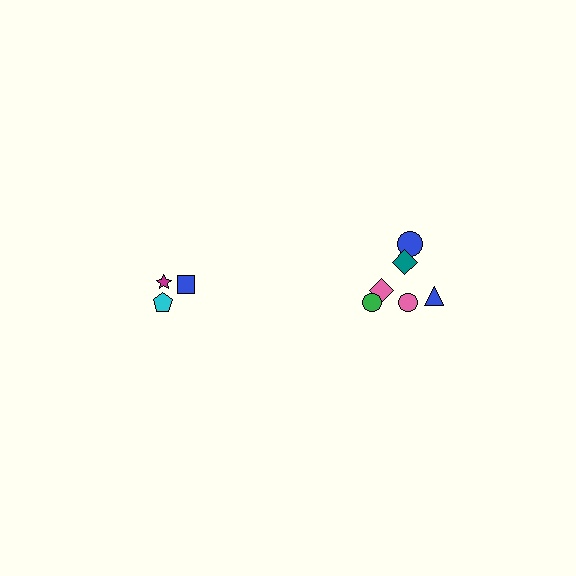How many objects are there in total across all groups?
There are 9 objects.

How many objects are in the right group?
There are 6 objects.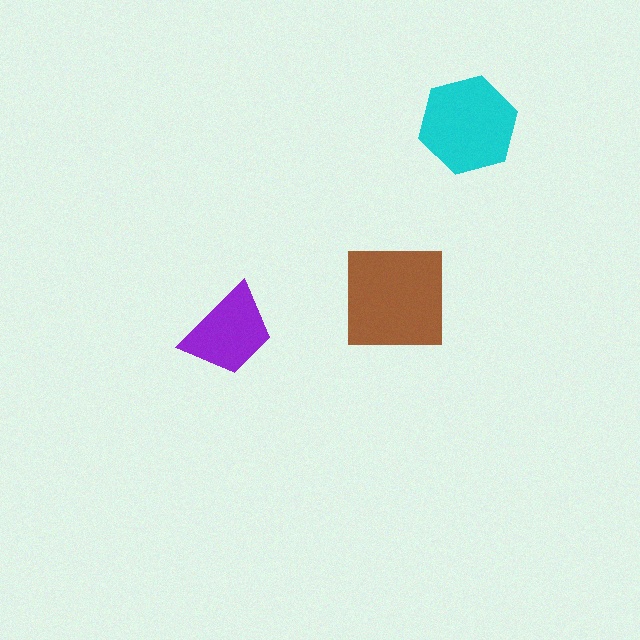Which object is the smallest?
The purple trapezoid.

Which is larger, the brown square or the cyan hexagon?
The brown square.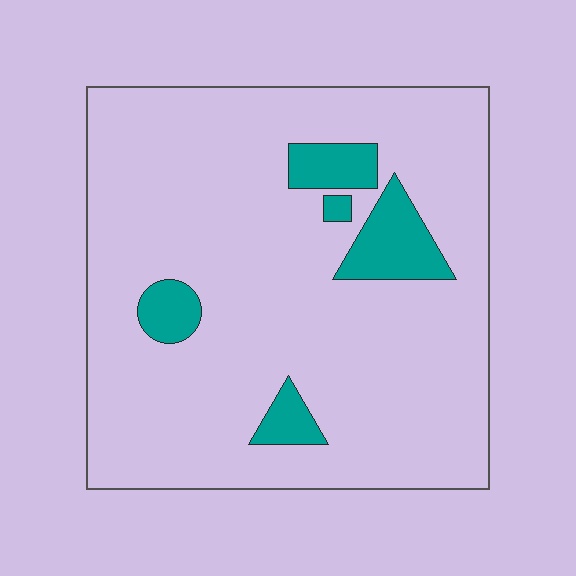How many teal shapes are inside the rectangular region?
5.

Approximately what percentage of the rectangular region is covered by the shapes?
Approximately 10%.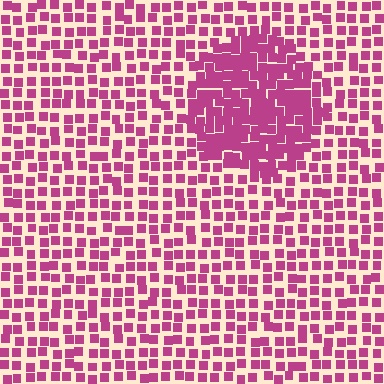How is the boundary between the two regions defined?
The boundary is defined by a change in element density (approximately 1.9x ratio). All elements are the same color, size, and shape.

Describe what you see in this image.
The image contains small magenta elements arranged at two different densities. A circle-shaped region is visible where the elements are more densely packed than the surrounding area.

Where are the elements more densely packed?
The elements are more densely packed inside the circle boundary.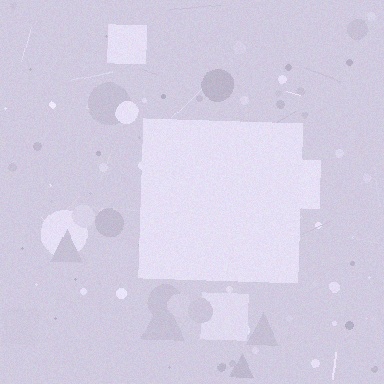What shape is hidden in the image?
A square is hidden in the image.